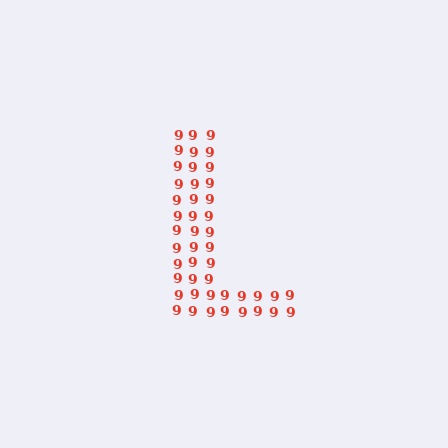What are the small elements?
The small elements are digit 9's.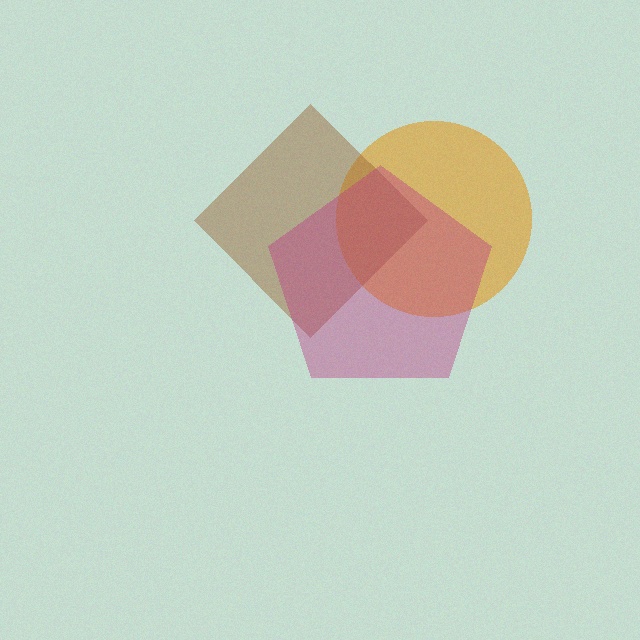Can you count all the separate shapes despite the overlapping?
Yes, there are 3 separate shapes.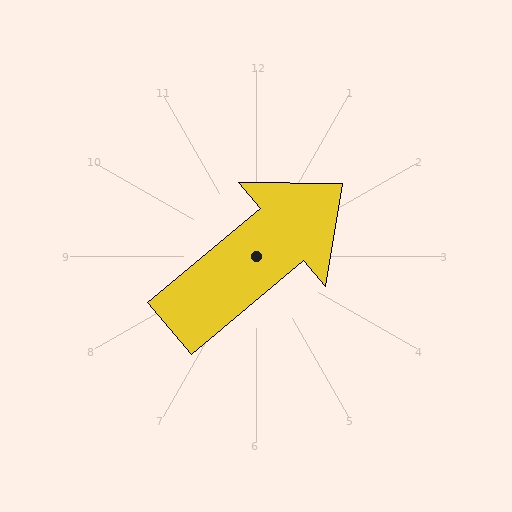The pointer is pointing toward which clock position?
Roughly 2 o'clock.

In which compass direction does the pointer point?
Northeast.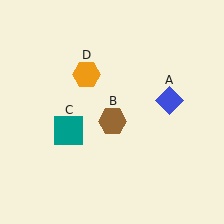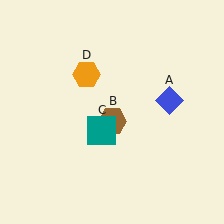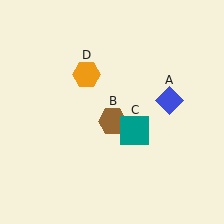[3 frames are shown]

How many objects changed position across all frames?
1 object changed position: teal square (object C).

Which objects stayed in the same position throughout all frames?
Blue diamond (object A) and brown hexagon (object B) and orange hexagon (object D) remained stationary.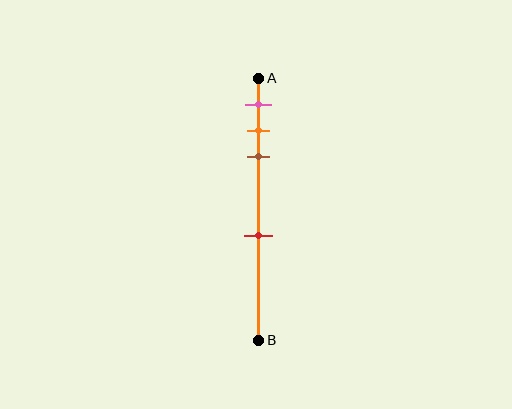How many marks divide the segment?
There are 4 marks dividing the segment.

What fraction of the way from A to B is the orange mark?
The orange mark is approximately 20% (0.2) of the way from A to B.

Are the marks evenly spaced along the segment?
No, the marks are not evenly spaced.